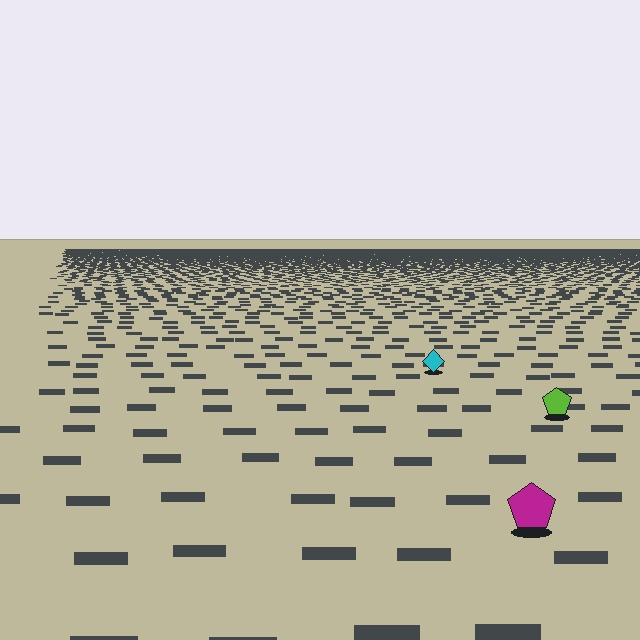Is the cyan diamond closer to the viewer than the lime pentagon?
No. The lime pentagon is closer — you can tell from the texture gradient: the ground texture is coarser near it.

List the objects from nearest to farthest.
From nearest to farthest: the magenta pentagon, the lime pentagon, the cyan diamond.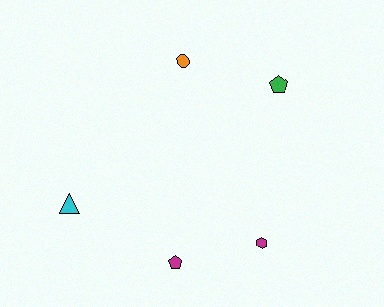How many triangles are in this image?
There is 1 triangle.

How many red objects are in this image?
There are no red objects.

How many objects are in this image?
There are 5 objects.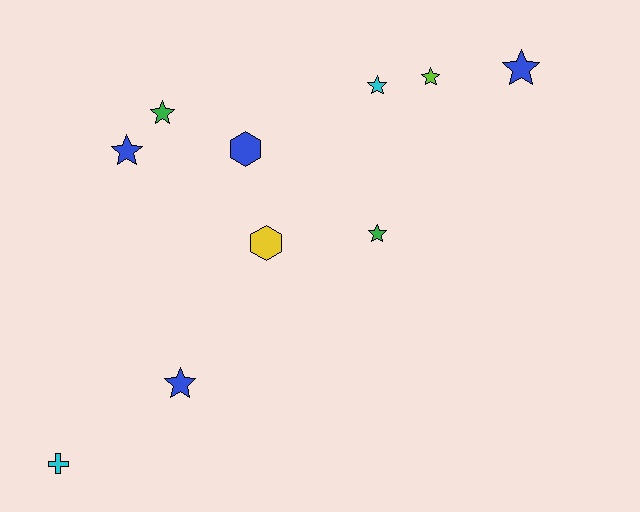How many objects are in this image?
There are 10 objects.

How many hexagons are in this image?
There are 2 hexagons.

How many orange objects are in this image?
There are no orange objects.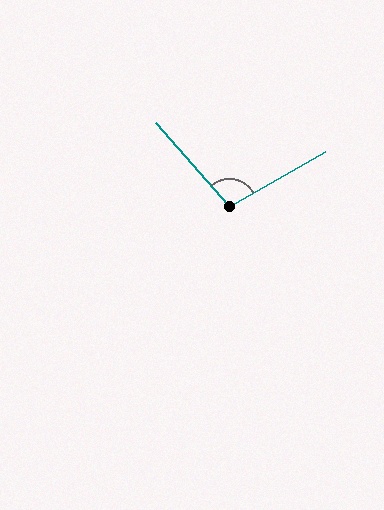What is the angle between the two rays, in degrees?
Approximately 101 degrees.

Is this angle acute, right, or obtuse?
It is obtuse.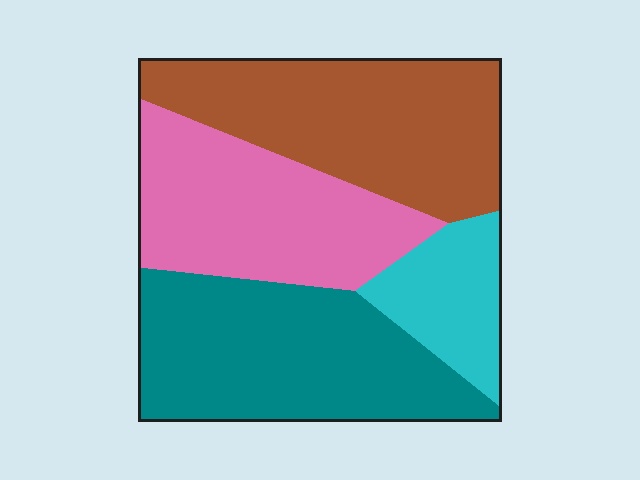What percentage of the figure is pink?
Pink covers around 25% of the figure.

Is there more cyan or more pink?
Pink.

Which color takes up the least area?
Cyan, at roughly 10%.